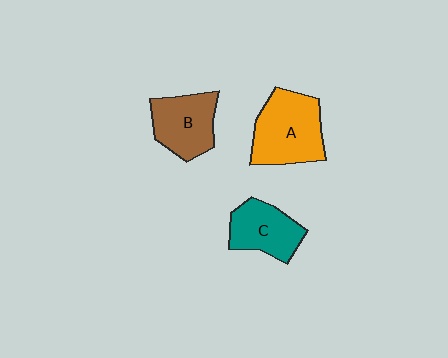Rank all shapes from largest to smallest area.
From largest to smallest: A (orange), B (brown), C (teal).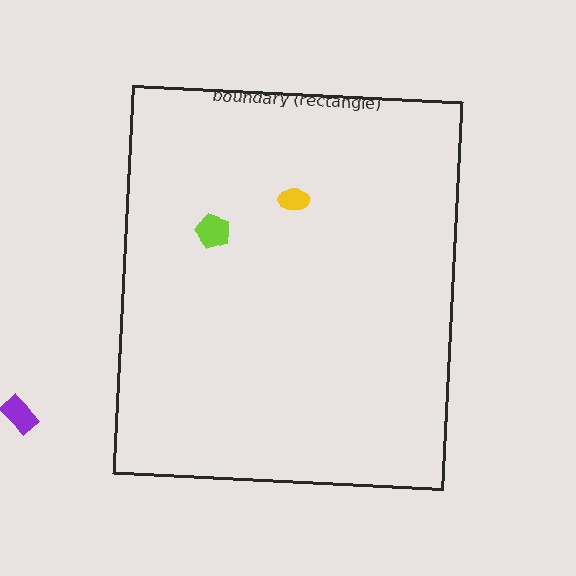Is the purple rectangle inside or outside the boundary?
Outside.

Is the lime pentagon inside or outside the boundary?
Inside.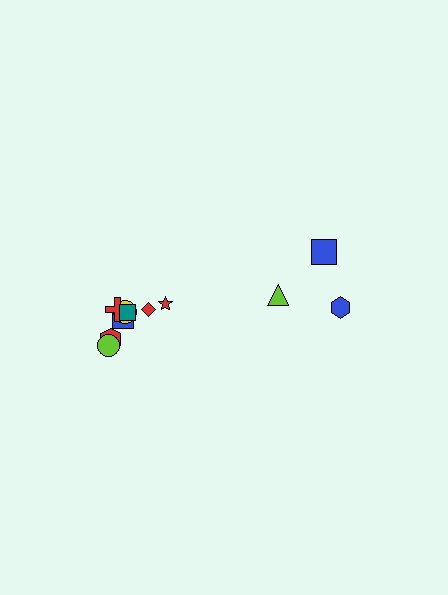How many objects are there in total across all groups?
There are 12 objects.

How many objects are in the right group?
There are 4 objects.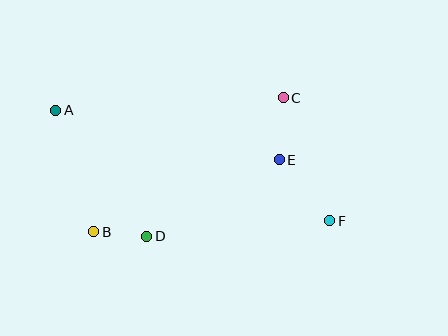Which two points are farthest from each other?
Points A and F are farthest from each other.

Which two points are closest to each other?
Points B and D are closest to each other.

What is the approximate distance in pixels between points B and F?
The distance between B and F is approximately 236 pixels.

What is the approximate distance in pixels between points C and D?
The distance between C and D is approximately 194 pixels.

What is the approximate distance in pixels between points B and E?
The distance between B and E is approximately 199 pixels.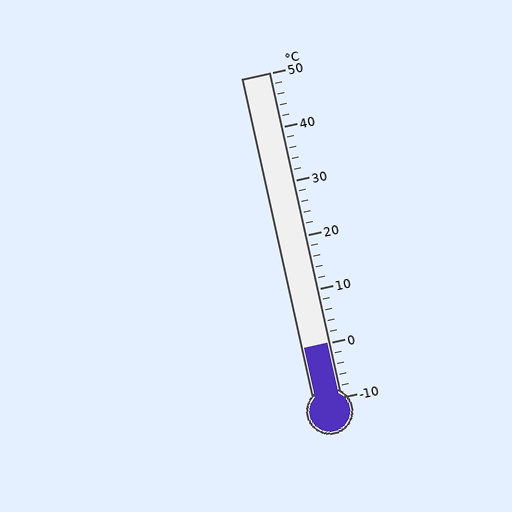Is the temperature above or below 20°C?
The temperature is below 20°C.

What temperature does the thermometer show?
The thermometer shows approximately 0°C.